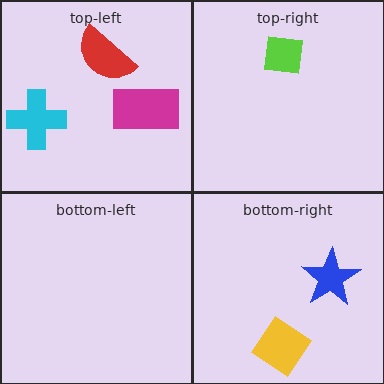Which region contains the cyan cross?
The top-left region.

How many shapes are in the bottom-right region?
2.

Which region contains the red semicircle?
The top-left region.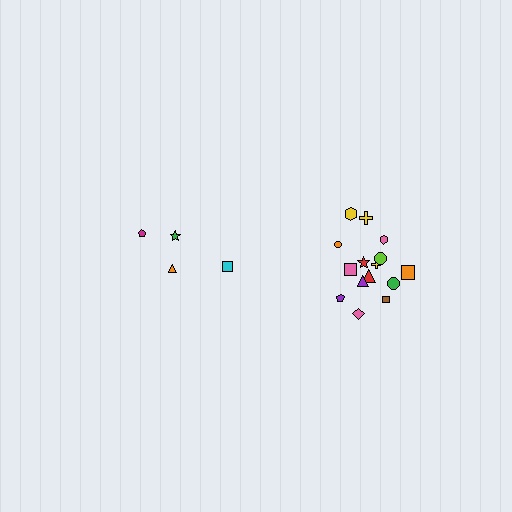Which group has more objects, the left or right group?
The right group.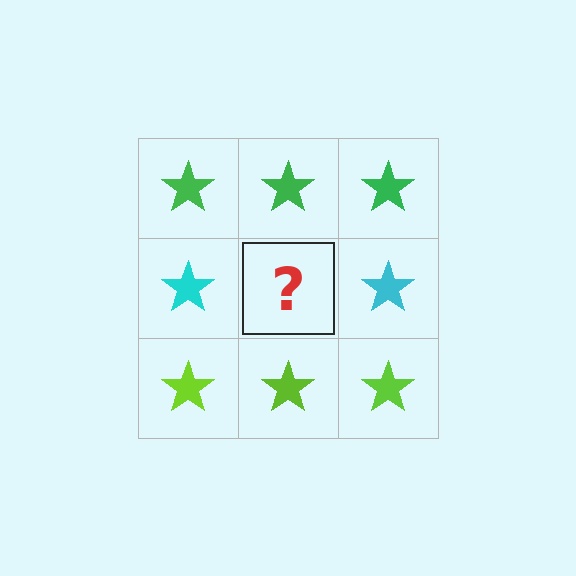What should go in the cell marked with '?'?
The missing cell should contain a cyan star.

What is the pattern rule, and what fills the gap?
The rule is that each row has a consistent color. The gap should be filled with a cyan star.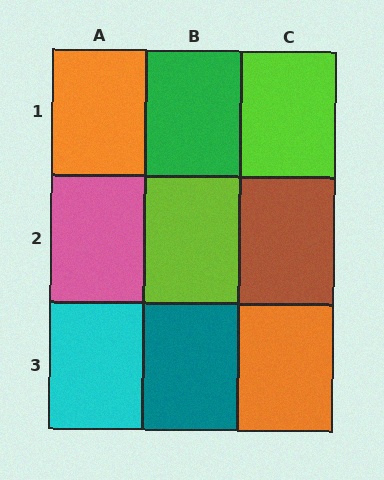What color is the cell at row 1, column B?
Green.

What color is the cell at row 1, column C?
Lime.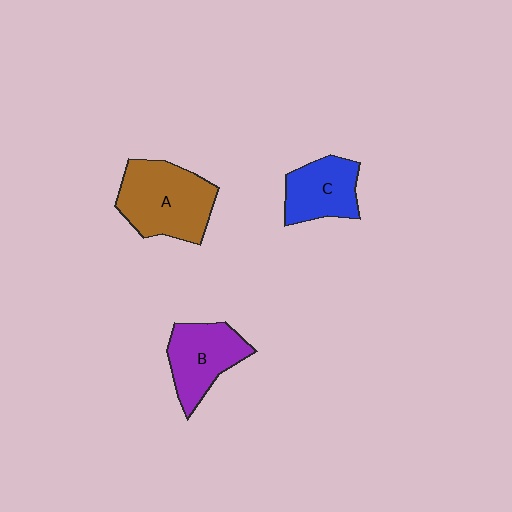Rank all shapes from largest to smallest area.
From largest to smallest: A (brown), B (purple), C (blue).